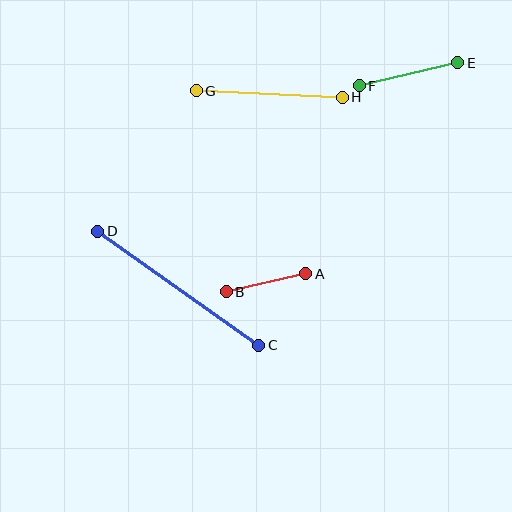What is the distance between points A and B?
The distance is approximately 82 pixels.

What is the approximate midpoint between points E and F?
The midpoint is at approximately (408, 74) pixels.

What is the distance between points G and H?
The distance is approximately 146 pixels.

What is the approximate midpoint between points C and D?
The midpoint is at approximately (178, 288) pixels.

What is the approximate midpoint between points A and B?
The midpoint is at approximately (266, 283) pixels.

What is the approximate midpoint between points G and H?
The midpoint is at approximately (269, 94) pixels.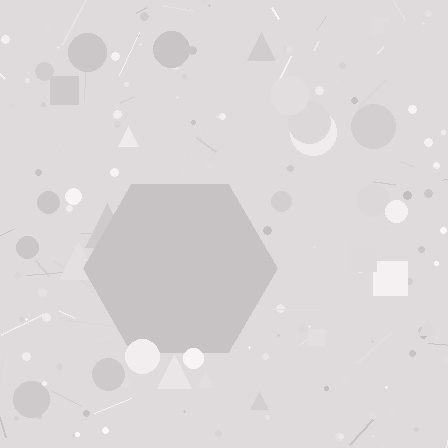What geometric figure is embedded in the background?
A hexagon is embedded in the background.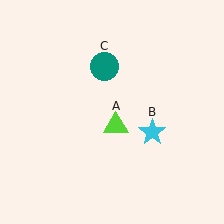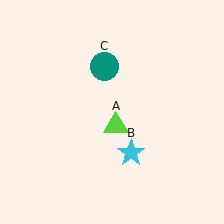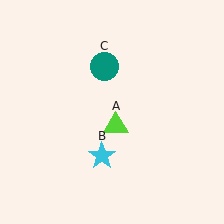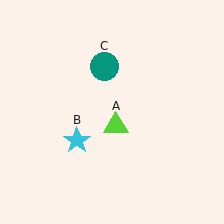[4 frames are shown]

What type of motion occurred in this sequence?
The cyan star (object B) rotated clockwise around the center of the scene.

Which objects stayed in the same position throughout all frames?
Lime triangle (object A) and teal circle (object C) remained stationary.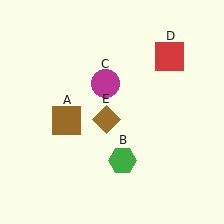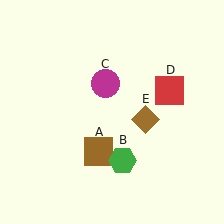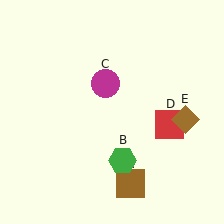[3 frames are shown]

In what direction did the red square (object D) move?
The red square (object D) moved down.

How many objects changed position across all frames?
3 objects changed position: brown square (object A), red square (object D), brown diamond (object E).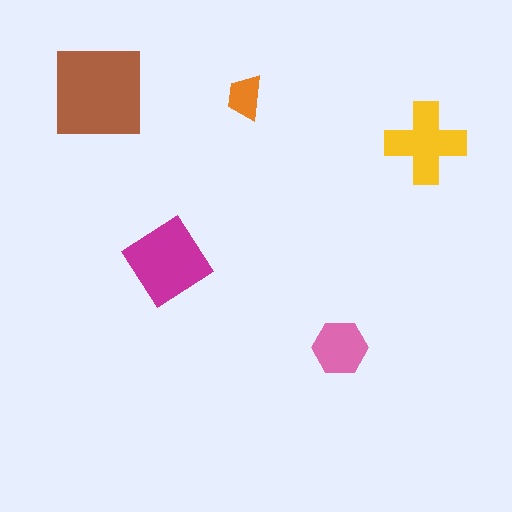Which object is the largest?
The brown square.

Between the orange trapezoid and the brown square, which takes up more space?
The brown square.